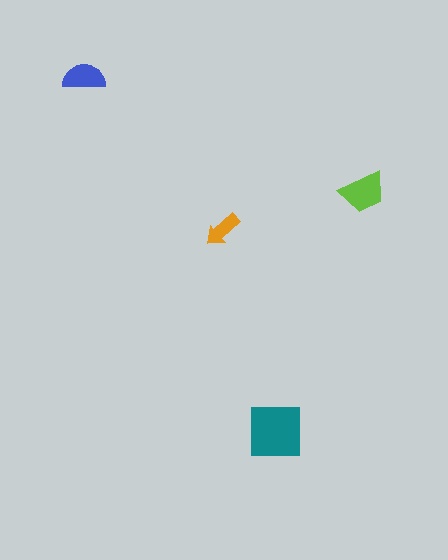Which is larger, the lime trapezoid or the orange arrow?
The lime trapezoid.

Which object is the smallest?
The orange arrow.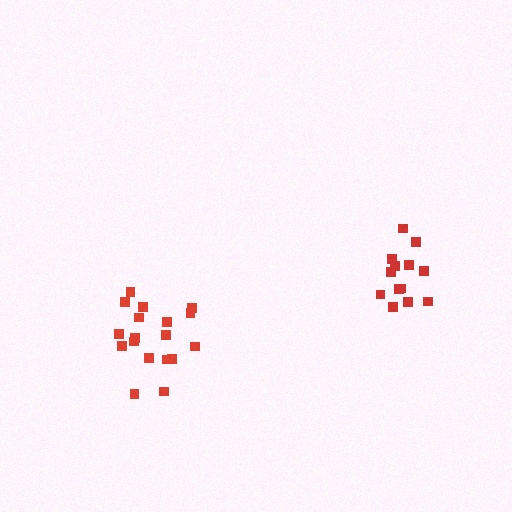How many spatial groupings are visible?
There are 2 spatial groupings.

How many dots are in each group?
Group 1: 18 dots, Group 2: 13 dots (31 total).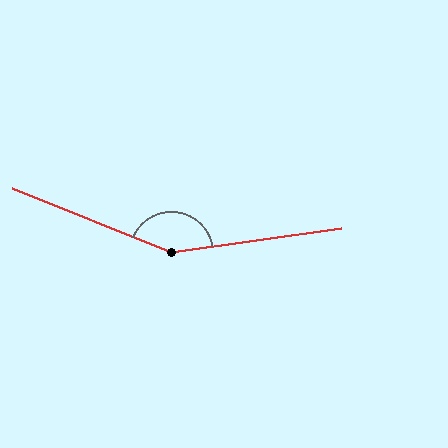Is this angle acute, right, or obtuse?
It is obtuse.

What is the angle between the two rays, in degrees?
Approximately 150 degrees.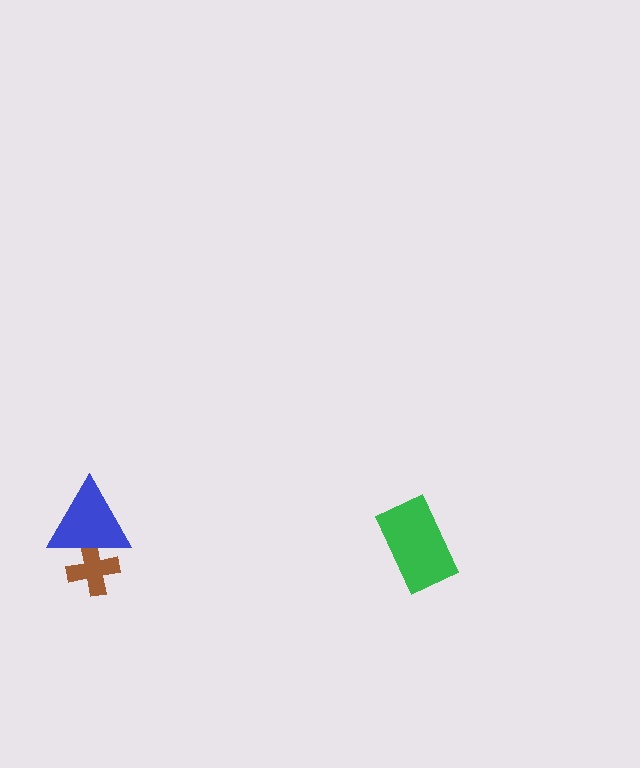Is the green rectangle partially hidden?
No, no other shape covers it.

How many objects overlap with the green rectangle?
0 objects overlap with the green rectangle.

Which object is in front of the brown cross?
The blue triangle is in front of the brown cross.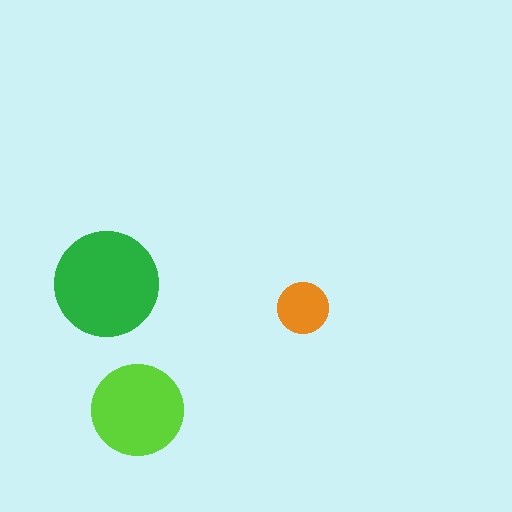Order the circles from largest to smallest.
the green one, the lime one, the orange one.